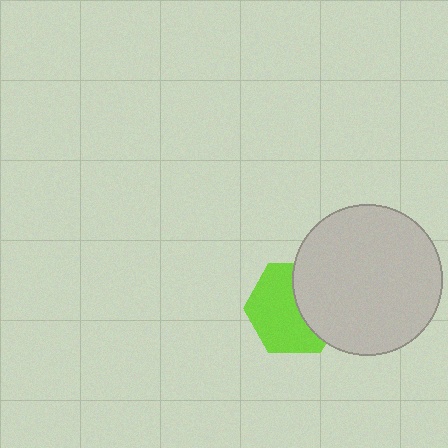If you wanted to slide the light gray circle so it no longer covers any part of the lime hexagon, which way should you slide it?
Slide it right — that is the most direct way to separate the two shapes.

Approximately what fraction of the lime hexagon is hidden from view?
Roughly 40% of the lime hexagon is hidden behind the light gray circle.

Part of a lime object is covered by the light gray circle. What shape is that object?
It is a hexagon.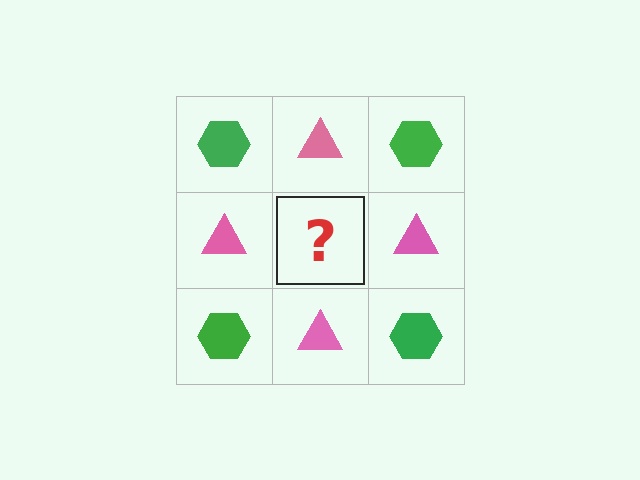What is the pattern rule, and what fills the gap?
The rule is that it alternates green hexagon and pink triangle in a checkerboard pattern. The gap should be filled with a green hexagon.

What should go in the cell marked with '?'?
The missing cell should contain a green hexagon.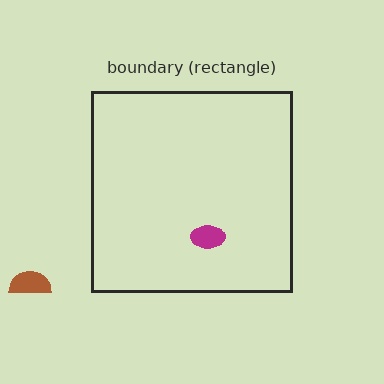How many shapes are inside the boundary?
1 inside, 1 outside.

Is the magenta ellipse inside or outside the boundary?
Inside.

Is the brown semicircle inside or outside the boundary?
Outside.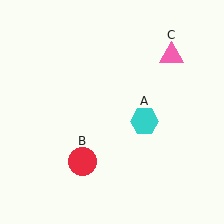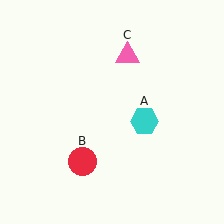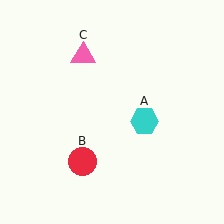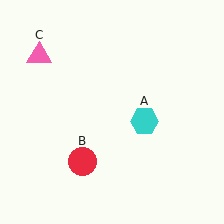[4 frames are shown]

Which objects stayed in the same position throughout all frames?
Cyan hexagon (object A) and red circle (object B) remained stationary.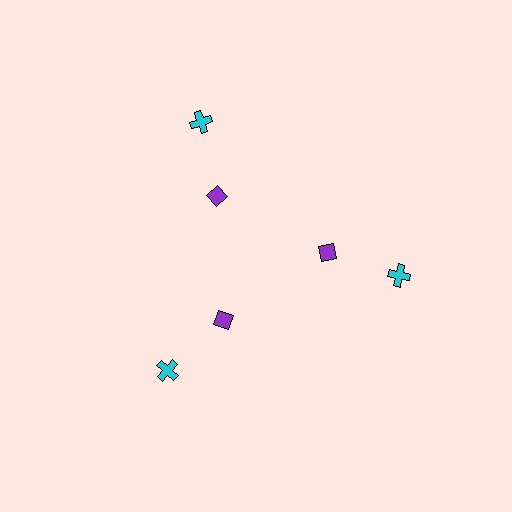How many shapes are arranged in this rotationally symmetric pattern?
There are 6 shapes, arranged in 3 groups of 2.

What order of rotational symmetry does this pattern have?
This pattern has 3-fold rotational symmetry.